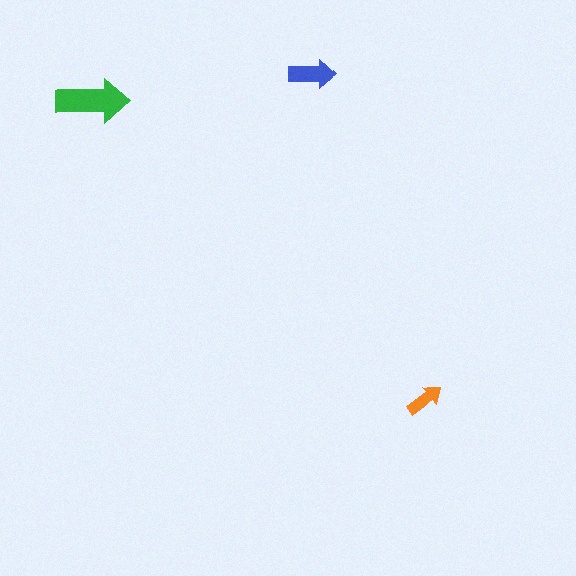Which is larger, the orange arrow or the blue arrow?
The blue one.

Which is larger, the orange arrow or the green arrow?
The green one.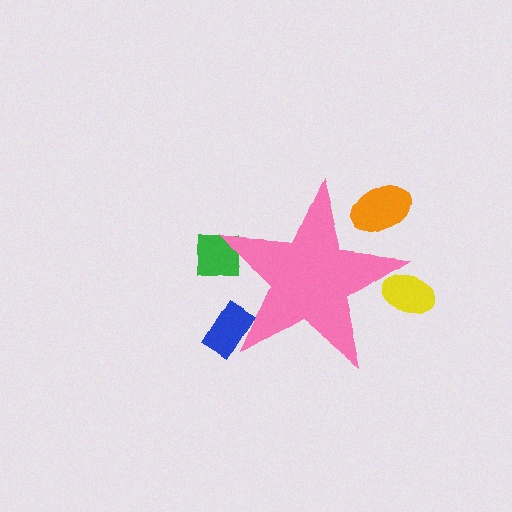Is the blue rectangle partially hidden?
Yes, the blue rectangle is partially hidden behind the pink star.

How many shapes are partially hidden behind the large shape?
4 shapes are partially hidden.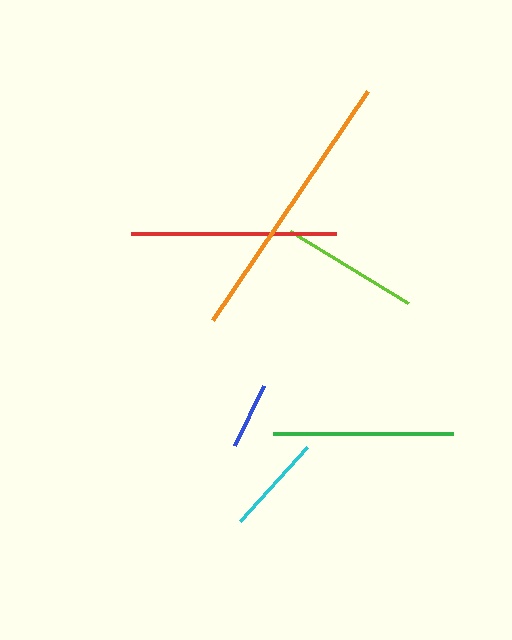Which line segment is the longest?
The orange line is the longest at approximately 276 pixels.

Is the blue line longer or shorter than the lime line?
The lime line is longer than the blue line.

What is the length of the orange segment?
The orange segment is approximately 276 pixels long.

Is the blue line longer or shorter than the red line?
The red line is longer than the blue line.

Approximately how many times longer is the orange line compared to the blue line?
The orange line is approximately 4.1 times the length of the blue line.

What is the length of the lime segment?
The lime segment is approximately 138 pixels long.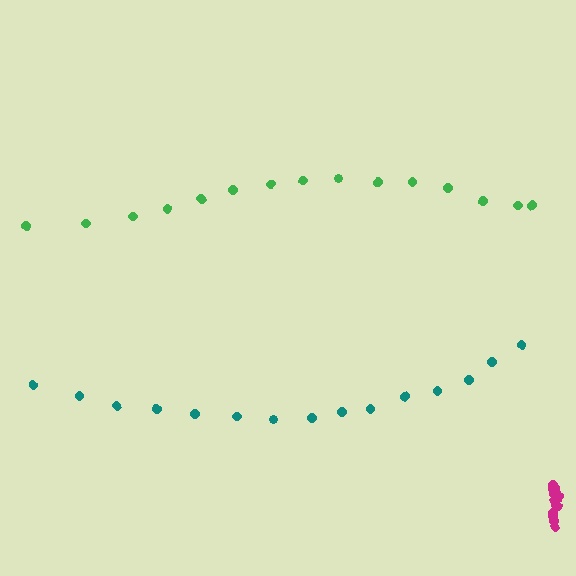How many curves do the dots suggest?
There are 3 distinct paths.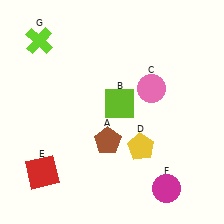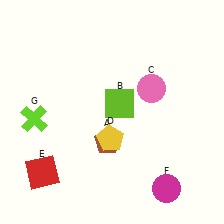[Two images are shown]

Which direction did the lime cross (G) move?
The lime cross (G) moved down.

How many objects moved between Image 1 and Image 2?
2 objects moved between the two images.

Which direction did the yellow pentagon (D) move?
The yellow pentagon (D) moved left.